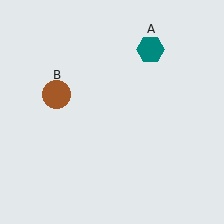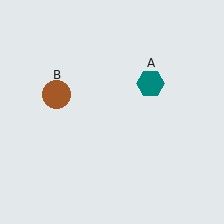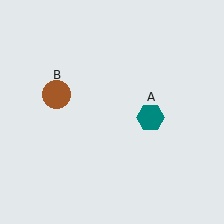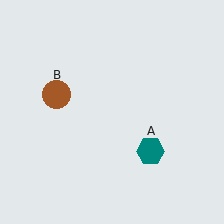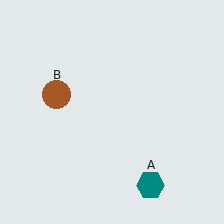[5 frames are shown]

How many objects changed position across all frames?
1 object changed position: teal hexagon (object A).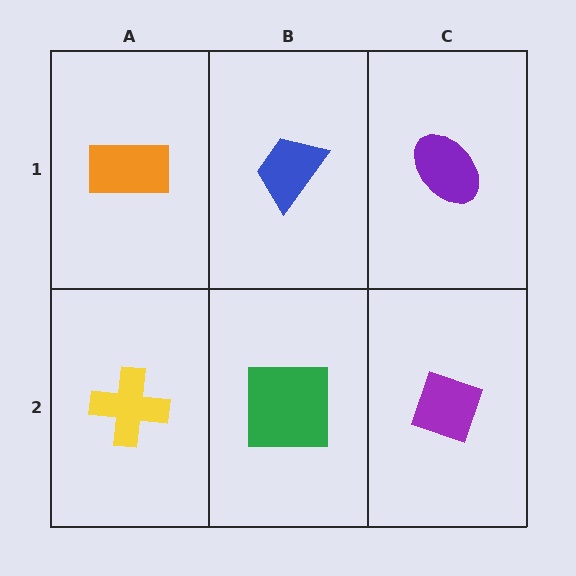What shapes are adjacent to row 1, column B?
A green square (row 2, column B), an orange rectangle (row 1, column A), a purple ellipse (row 1, column C).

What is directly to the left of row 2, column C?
A green square.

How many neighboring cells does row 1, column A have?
2.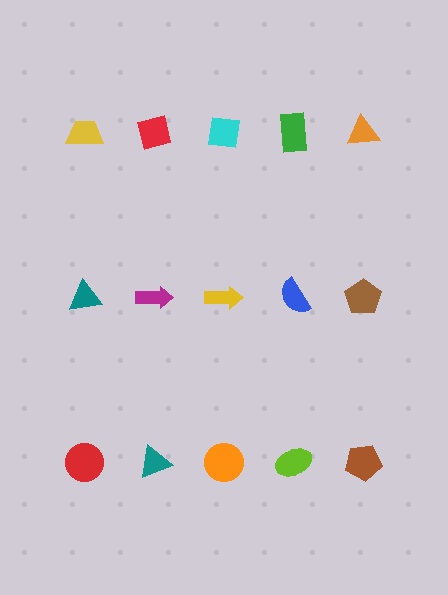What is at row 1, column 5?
An orange triangle.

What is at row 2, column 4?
A blue semicircle.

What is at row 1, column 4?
A green rectangle.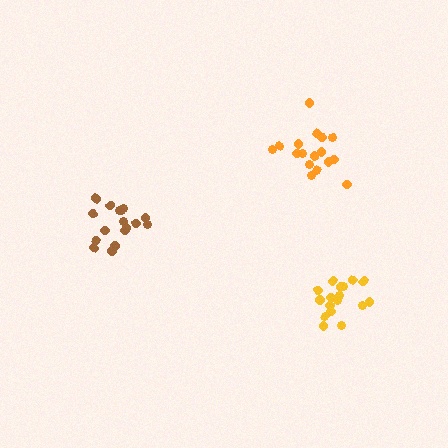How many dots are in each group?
Group 1: 17 dots, Group 2: 17 dots, Group 3: 18 dots (52 total).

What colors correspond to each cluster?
The clusters are colored: brown, orange, yellow.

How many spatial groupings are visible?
There are 3 spatial groupings.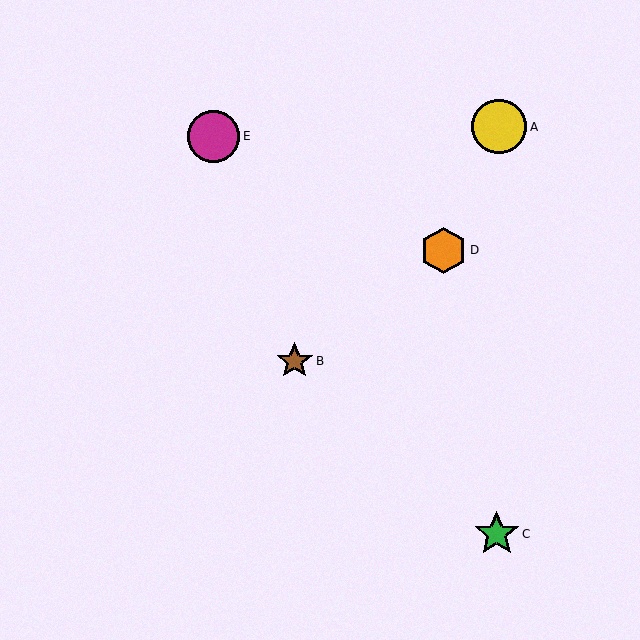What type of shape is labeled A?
Shape A is a yellow circle.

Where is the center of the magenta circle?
The center of the magenta circle is at (214, 136).